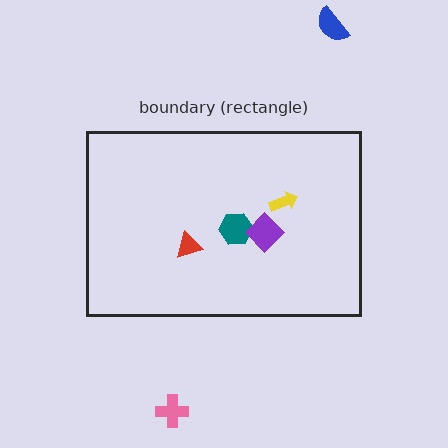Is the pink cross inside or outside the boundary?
Outside.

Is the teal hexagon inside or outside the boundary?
Inside.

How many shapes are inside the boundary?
4 inside, 2 outside.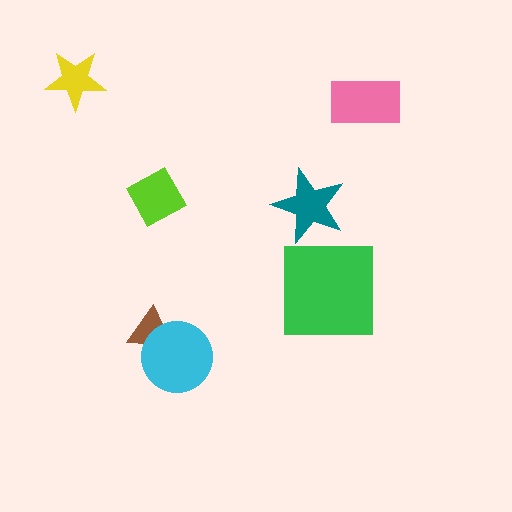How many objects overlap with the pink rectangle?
0 objects overlap with the pink rectangle.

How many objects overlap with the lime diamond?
0 objects overlap with the lime diamond.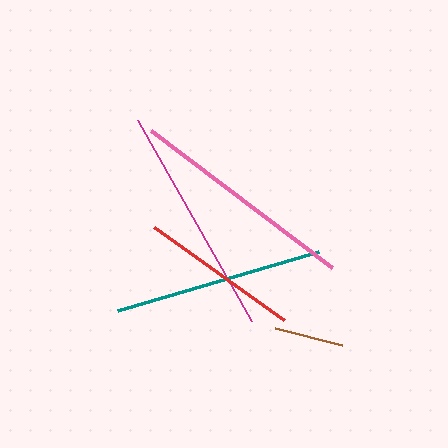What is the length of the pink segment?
The pink segment is approximately 227 pixels long.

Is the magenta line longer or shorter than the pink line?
The magenta line is longer than the pink line.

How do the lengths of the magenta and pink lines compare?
The magenta and pink lines are approximately the same length.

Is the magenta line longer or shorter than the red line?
The magenta line is longer than the red line.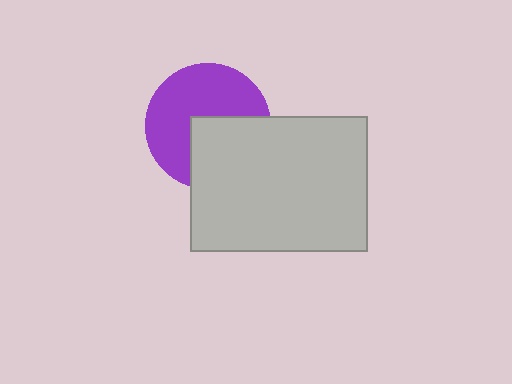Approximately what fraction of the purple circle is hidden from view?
Roughly 41% of the purple circle is hidden behind the light gray rectangle.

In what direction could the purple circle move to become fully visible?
The purple circle could move toward the upper-left. That would shift it out from behind the light gray rectangle entirely.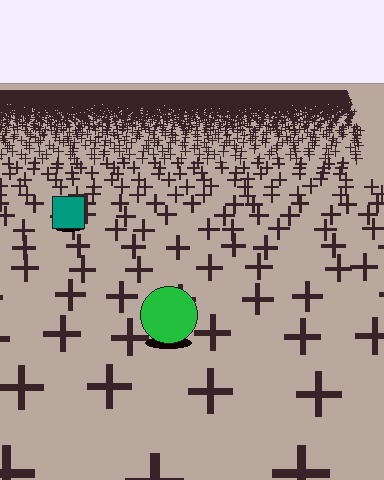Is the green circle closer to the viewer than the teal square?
Yes. The green circle is closer — you can tell from the texture gradient: the ground texture is coarser near it.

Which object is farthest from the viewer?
The teal square is farthest from the viewer. It appears smaller and the ground texture around it is denser.